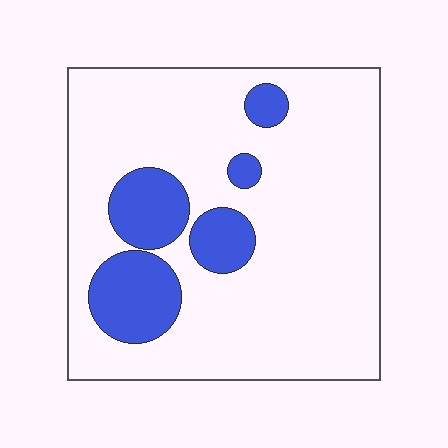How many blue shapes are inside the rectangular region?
5.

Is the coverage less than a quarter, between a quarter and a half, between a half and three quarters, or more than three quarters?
Less than a quarter.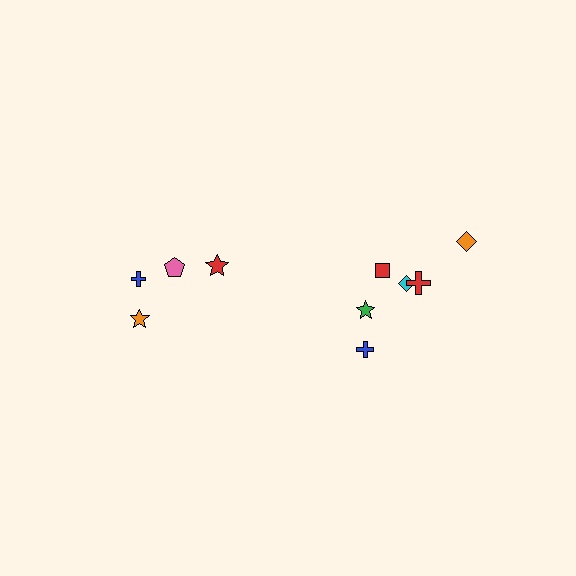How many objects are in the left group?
There are 4 objects.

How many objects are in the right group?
There are 6 objects.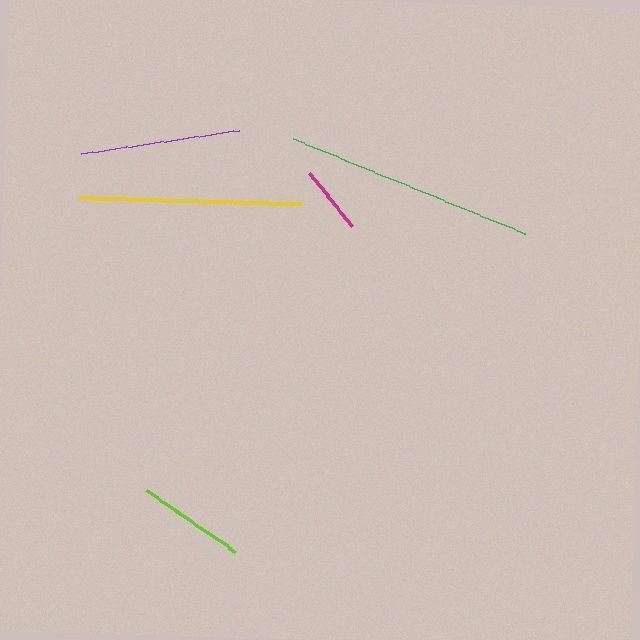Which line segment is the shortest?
The magenta line is the shortest at approximately 68 pixels.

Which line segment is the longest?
The green line is the longest at approximately 250 pixels.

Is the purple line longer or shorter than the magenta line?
The purple line is longer than the magenta line.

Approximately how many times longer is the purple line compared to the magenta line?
The purple line is approximately 2.4 times the length of the magenta line.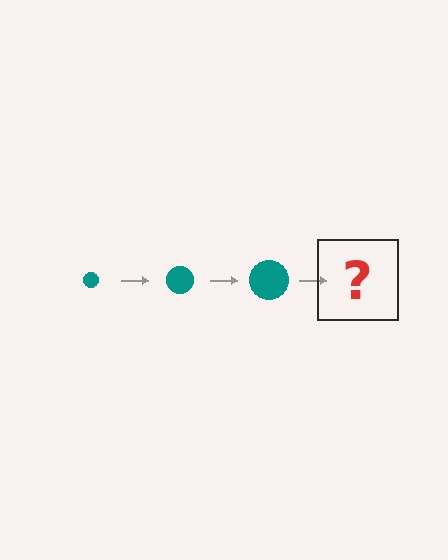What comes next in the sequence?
The next element should be a teal circle, larger than the previous one.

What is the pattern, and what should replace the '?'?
The pattern is that the circle gets progressively larger each step. The '?' should be a teal circle, larger than the previous one.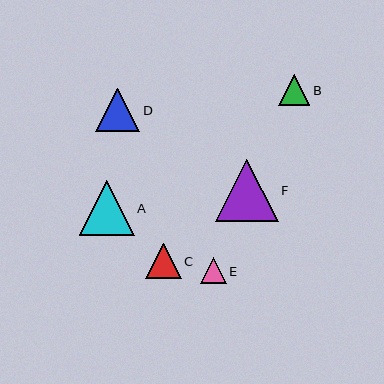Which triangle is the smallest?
Triangle E is the smallest with a size of approximately 25 pixels.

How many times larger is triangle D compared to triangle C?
Triangle D is approximately 1.2 times the size of triangle C.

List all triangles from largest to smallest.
From largest to smallest: F, A, D, C, B, E.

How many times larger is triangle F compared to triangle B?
Triangle F is approximately 2.0 times the size of triangle B.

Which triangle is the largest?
Triangle F is the largest with a size of approximately 62 pixels.